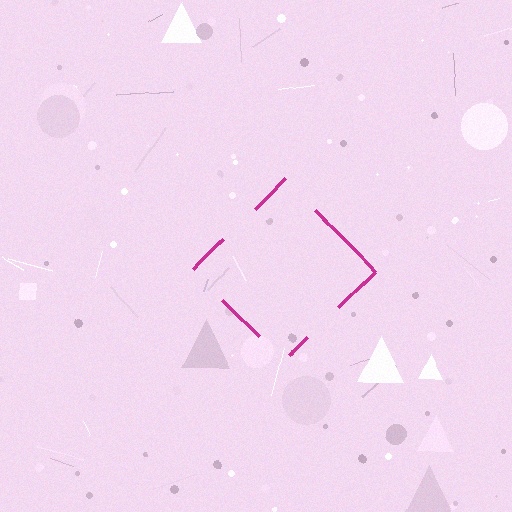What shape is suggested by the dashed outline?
The dashed outline suggests a diamond.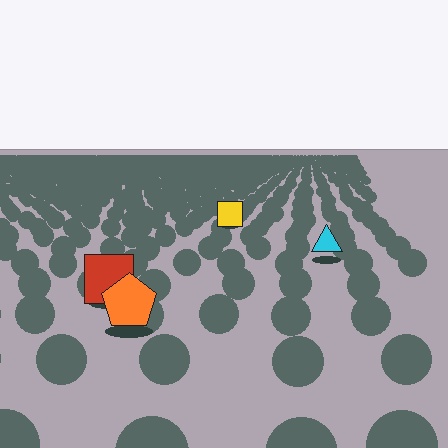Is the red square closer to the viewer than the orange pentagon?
No. The orange pentagon is closer — you can tell from the texture gradient: the ground texture is coarser near it.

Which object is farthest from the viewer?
The yellow square is farthest from the viewer. It appears smaller and the ground texture around it is denser.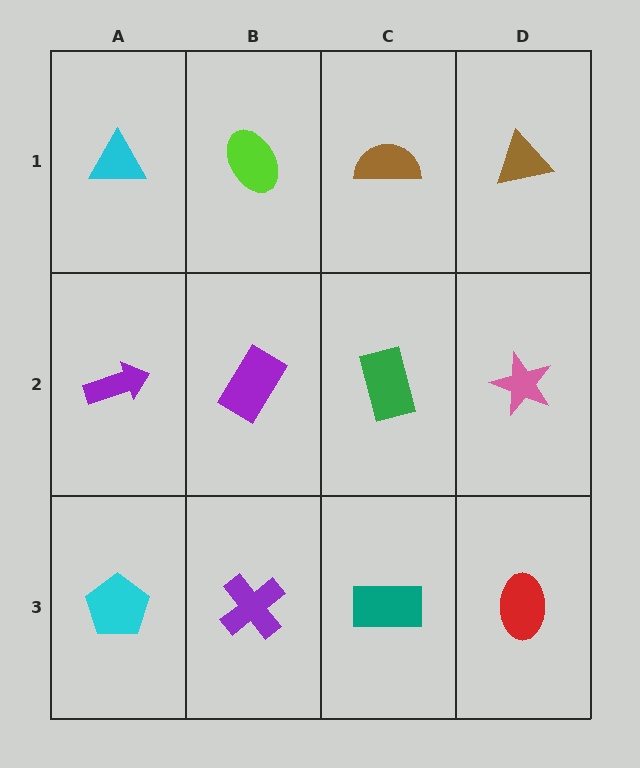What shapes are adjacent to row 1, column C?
A green rectangle (row 2, column C), a lime ellipse (row 1, column B), a brown triangle (row 1, column D).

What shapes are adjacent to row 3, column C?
A green rectangle (row 2, column C), a purple cross (row 3, column B), a red ellipse (row 3, column D).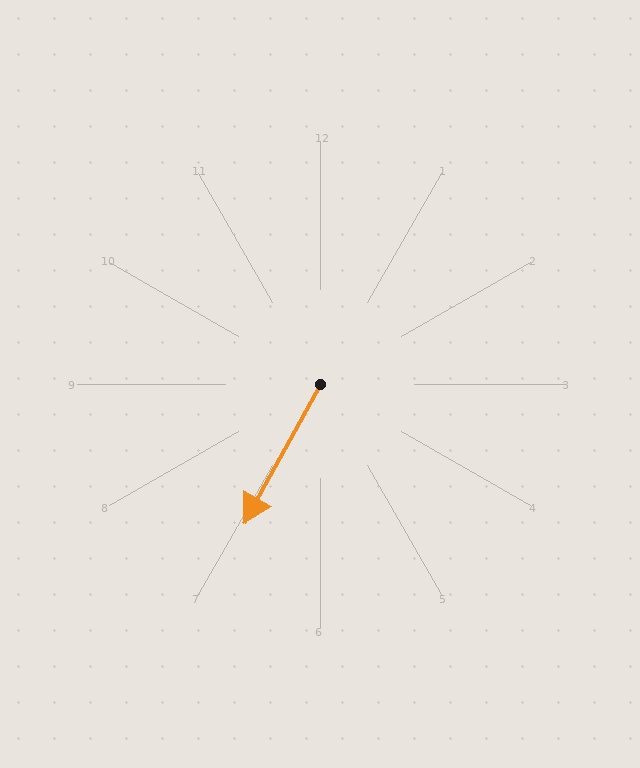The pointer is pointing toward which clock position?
Roughly 7 o'clock.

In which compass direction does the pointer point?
Southwest.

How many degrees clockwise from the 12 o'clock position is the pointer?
Approximately 209 degrees.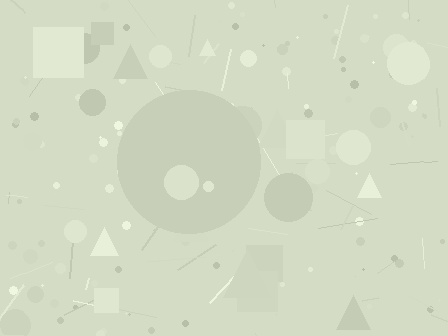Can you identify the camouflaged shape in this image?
The camouflaged shape is a circle.